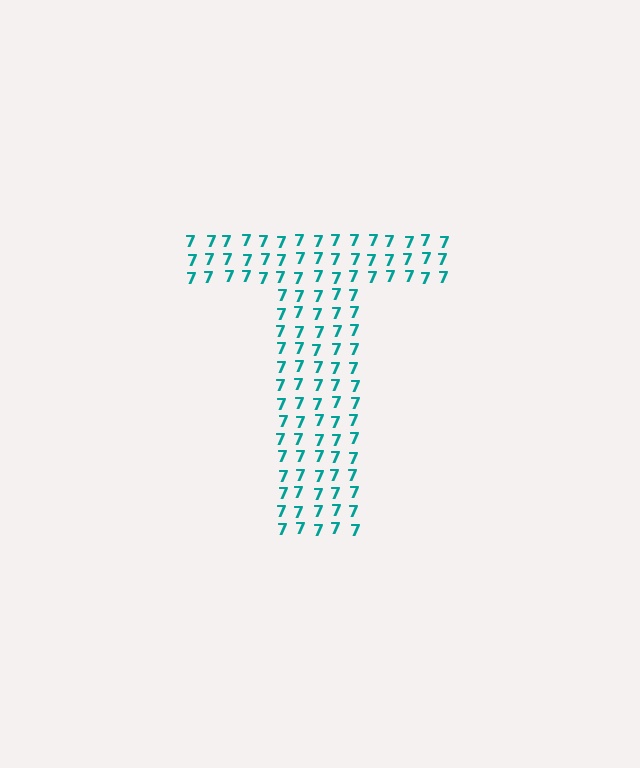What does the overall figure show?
The overall figure shows the letter T.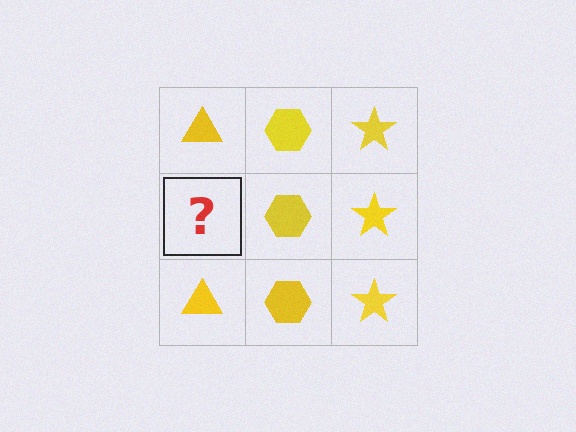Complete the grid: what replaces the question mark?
The question mark should be replaced with a yellow triangle.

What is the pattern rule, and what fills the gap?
The rule is that each column has a consistent shape. The gap should be filled with a yellow triangle.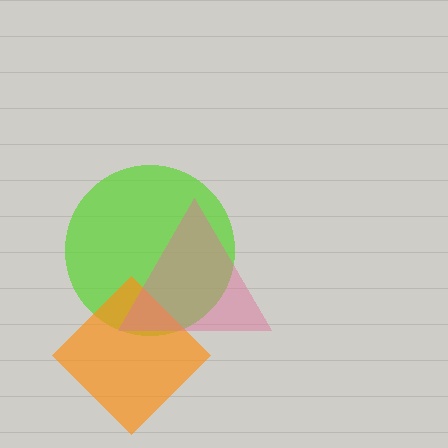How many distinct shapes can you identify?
There are 3 distinct shapes: a lime circle, an orange diamond, a pink triangle.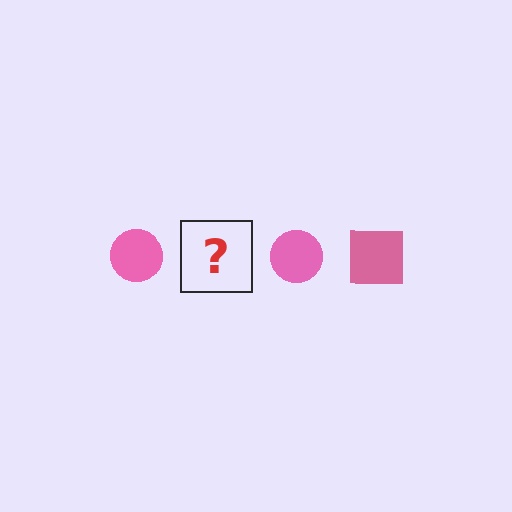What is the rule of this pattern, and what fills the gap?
The rule is that the pattern cycles through circle, square shapes in pink. The gap should be filled with a pink square.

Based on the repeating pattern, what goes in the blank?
The blank should be a pink square.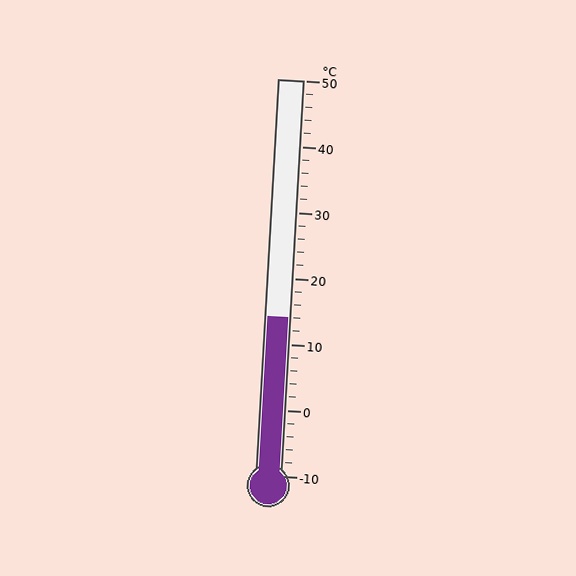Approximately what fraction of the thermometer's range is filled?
The thermometer is filled to approximately 40% of its range.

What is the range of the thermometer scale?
The thermometer scale ranges from -10°C to 50°C.